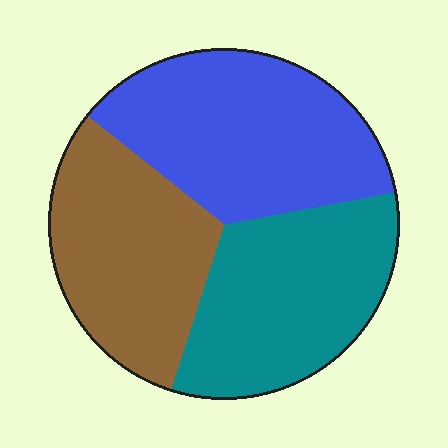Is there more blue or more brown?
Blue.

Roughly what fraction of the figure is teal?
Teal covers roughly 35% of the figure.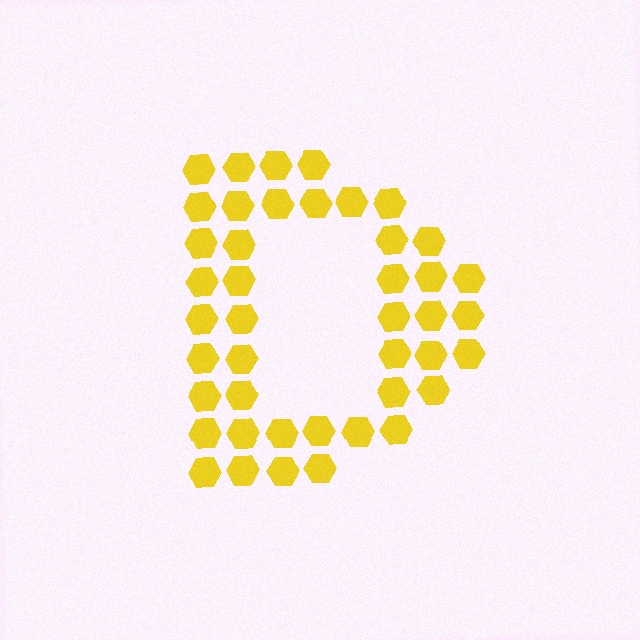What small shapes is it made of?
It is made of small hexagons.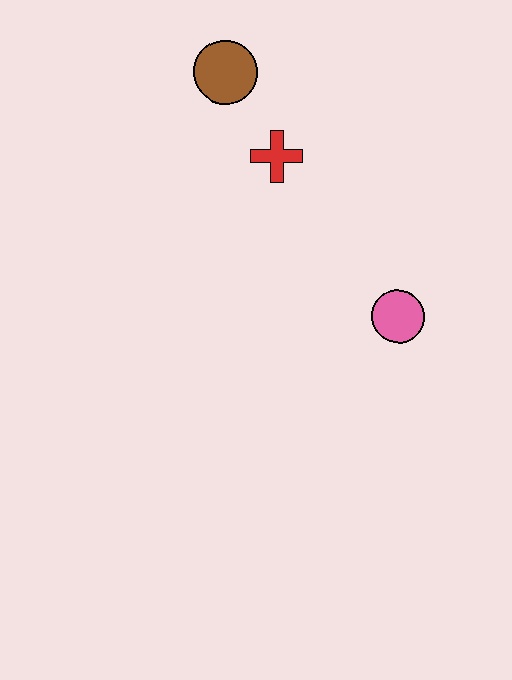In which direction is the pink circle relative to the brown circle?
The pink circle is below the brown circle.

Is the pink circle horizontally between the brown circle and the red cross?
No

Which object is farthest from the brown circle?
The pink circle is farthest from the brown circle.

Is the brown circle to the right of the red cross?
No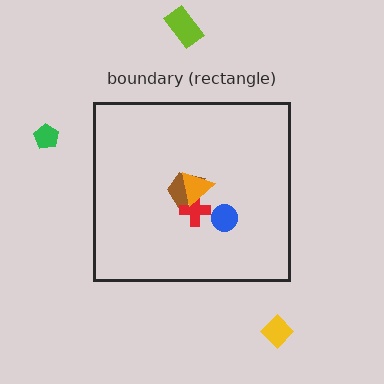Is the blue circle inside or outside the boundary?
Inside.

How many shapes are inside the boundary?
4 inside, 3 outside.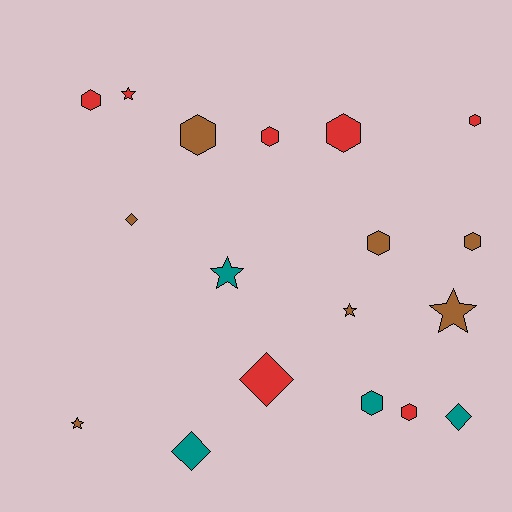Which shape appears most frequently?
Hexagon, with 9 objects.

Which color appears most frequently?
Brown, with 7 objects.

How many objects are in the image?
There are 18 objects.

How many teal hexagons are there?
There is 1 teal hexagon.